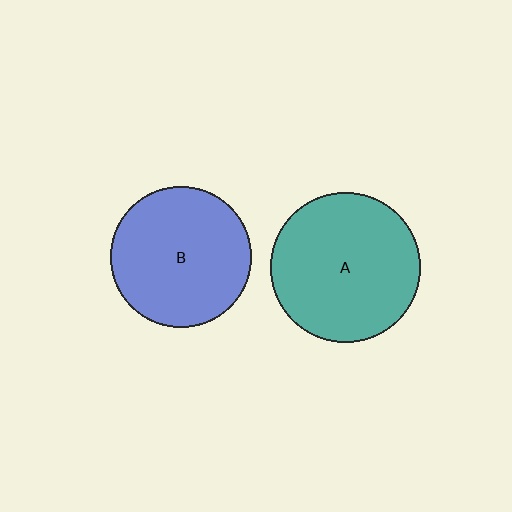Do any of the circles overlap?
No, none of the circles overlap.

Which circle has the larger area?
Circle A (teal).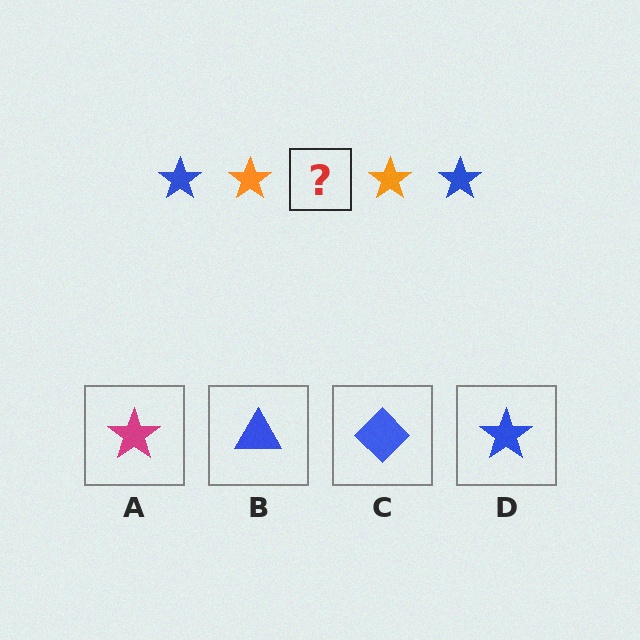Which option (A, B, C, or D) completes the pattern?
D.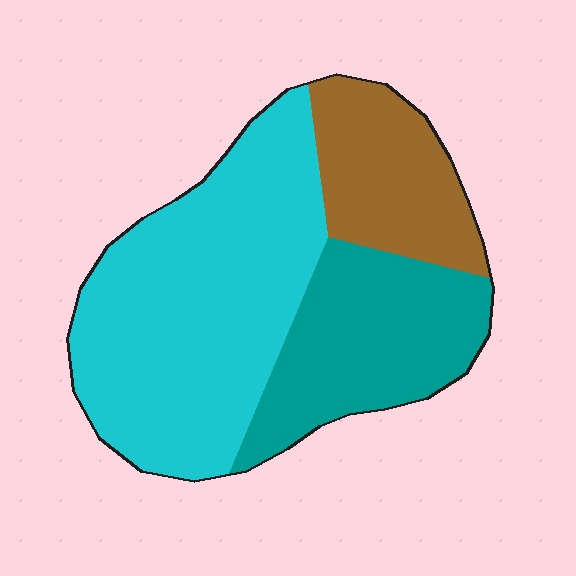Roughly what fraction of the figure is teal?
Teal covers about 30% of the figure.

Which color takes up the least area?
Brown, at roughly 20%.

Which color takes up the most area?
Cyan, at roughly 55%.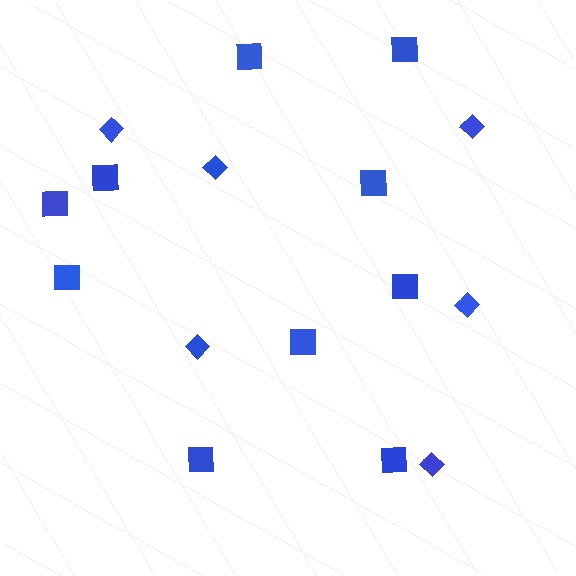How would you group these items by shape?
There are 2 groups: one group of diamonds (6) and one group of squares (10).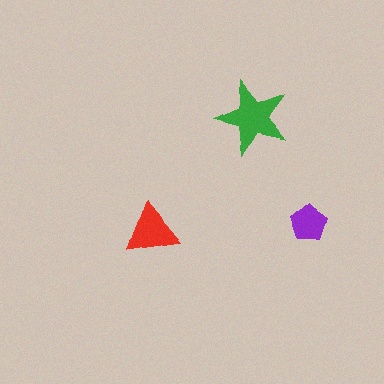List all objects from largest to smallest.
The green star, the red triangle, the purple pentagon.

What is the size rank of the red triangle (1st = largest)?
2nd.